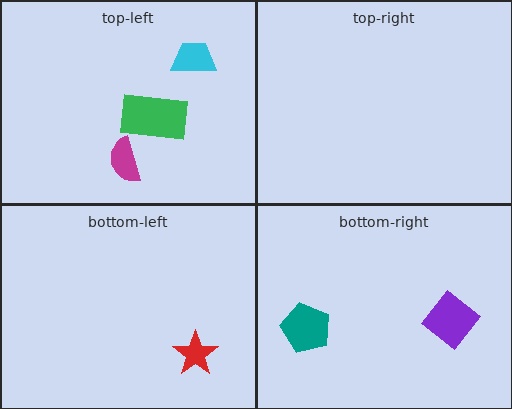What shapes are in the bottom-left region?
The red star.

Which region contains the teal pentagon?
The bottom-right region.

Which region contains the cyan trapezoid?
The top-left region.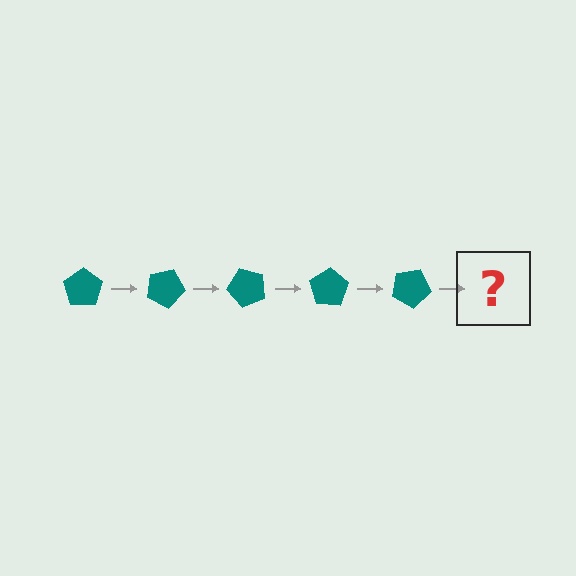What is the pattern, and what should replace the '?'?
The pattern is that the pentagon rotates 25 degrees each step. The '?' should be a teal pentagon rotated 125 degrees.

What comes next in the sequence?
The next element should be a teal pentagon rotated 125 degrees.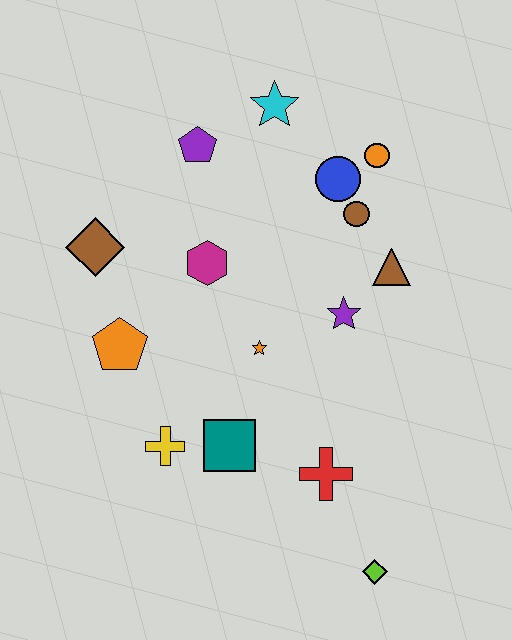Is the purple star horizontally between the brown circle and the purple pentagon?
Yes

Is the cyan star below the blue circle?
No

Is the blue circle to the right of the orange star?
Yes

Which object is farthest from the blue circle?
The lime diamond is farthest from the blue circle.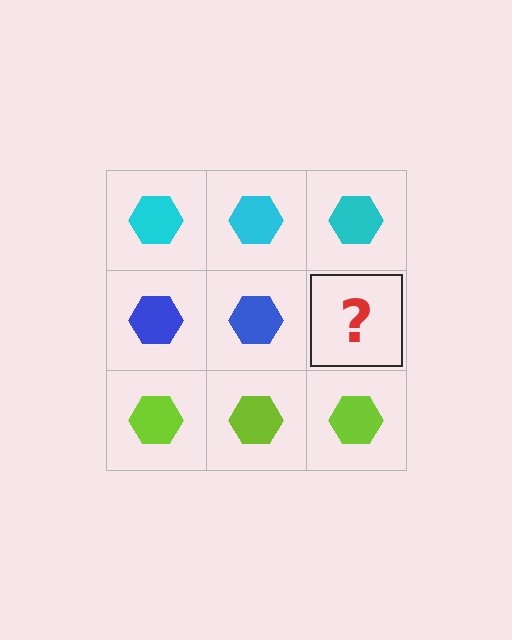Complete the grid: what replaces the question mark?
The question mark should be replaced with a blue hexagon.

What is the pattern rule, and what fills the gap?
The rule is that each row has a consistent color. The gap should be filled with a blue hexagon.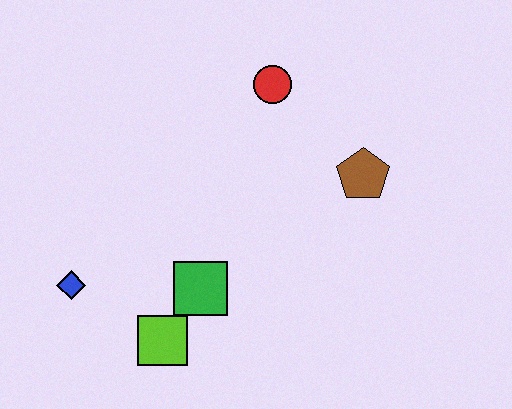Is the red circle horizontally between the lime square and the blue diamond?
No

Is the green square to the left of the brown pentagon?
Yes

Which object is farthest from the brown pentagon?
The blue diamond is farthest from the brown pentagon.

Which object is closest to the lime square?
The green square is closest to the lime square.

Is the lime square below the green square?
Yes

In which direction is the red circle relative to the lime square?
The red circle is above the lime square.